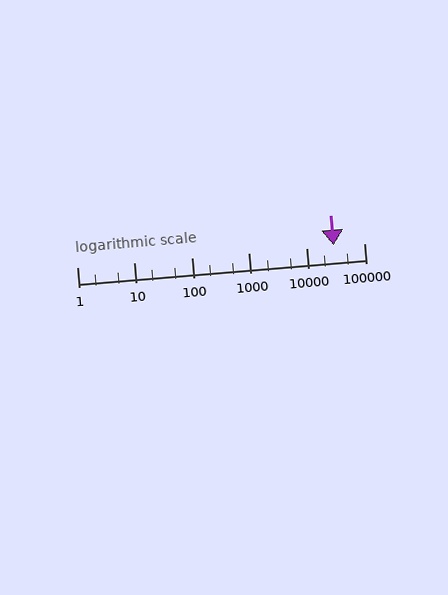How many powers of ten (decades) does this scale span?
The scale spans 5 decades, from 1 to 100000.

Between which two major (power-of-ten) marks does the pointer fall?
The pointer is between 10000 and 100000.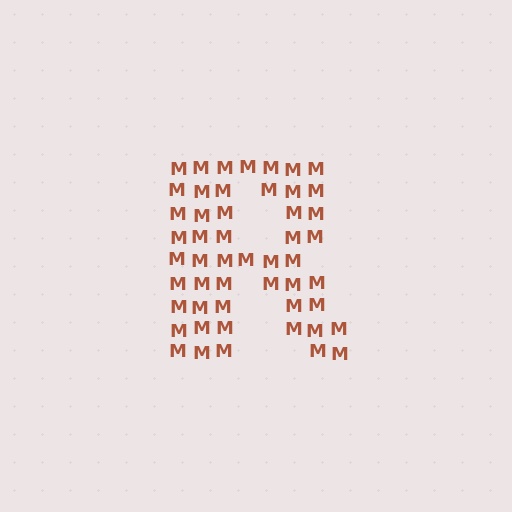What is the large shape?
The large shape is the letter R.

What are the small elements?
The small elements are letter M's.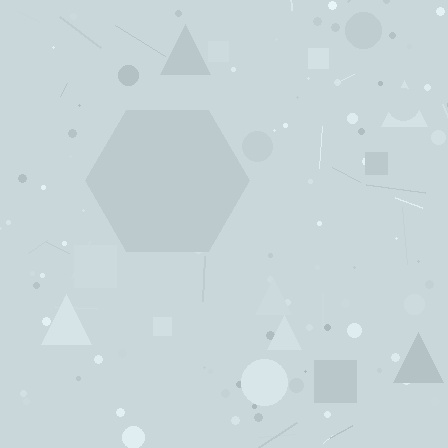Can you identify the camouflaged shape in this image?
The camouflaged shape is a hexagon.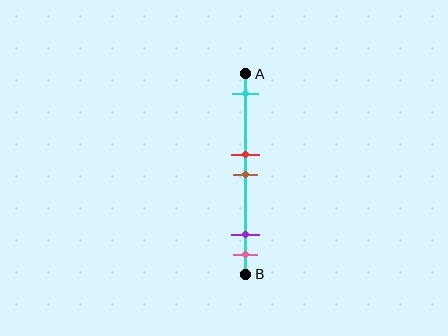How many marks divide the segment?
There are 5 marks dividing the segment.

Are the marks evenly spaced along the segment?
No, the marks are not evenly spaced.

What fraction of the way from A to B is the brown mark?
The brown mark is approximately 50% (0.5) of the way from A to B.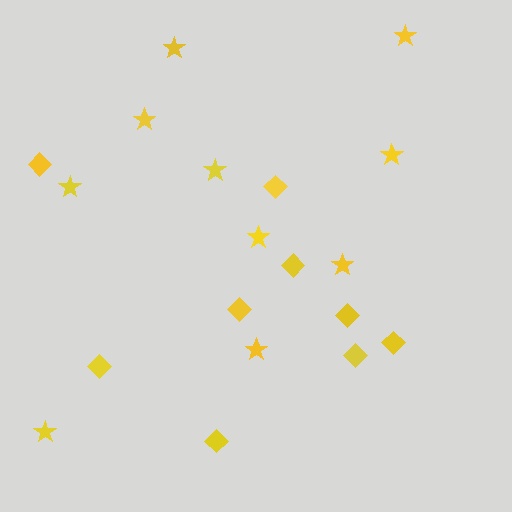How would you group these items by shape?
There are 2 groups: one group of stars (10) and one group of diamonds (9).